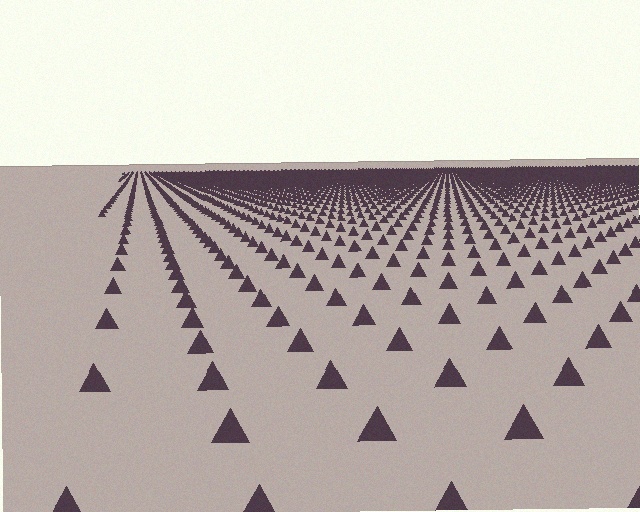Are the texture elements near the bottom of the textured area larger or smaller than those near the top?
Larger. Near the bottom, elements are closer to the viewer and appear at a bigger on-screen size.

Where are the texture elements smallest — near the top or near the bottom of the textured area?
Near the top.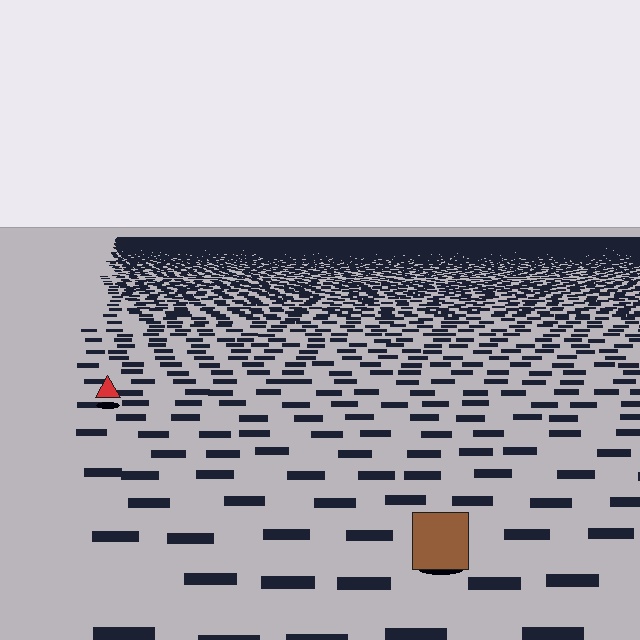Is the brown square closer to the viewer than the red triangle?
Yes. The brown square is closer — you can tell from the texture gradient: the ground texture is coarser near it.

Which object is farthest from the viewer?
The red triangle is farthest from the viewer. It appears smaller and the ground texture around it is denser.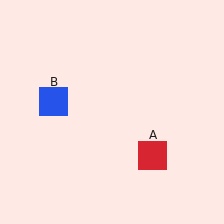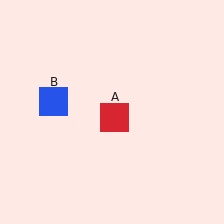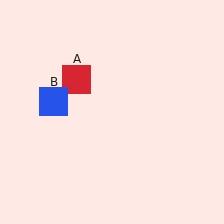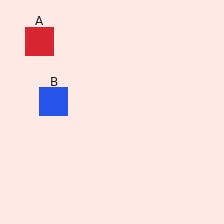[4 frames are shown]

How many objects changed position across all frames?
1 object changed position: red square (object A).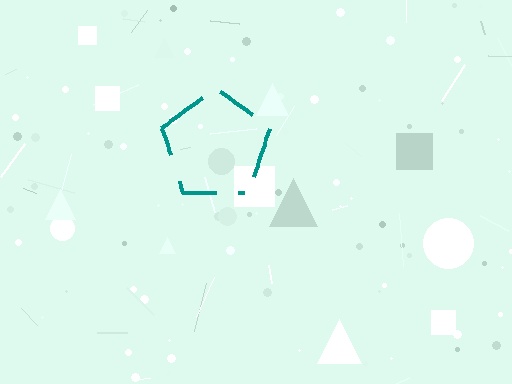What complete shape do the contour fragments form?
The contour fragments form a pentagon.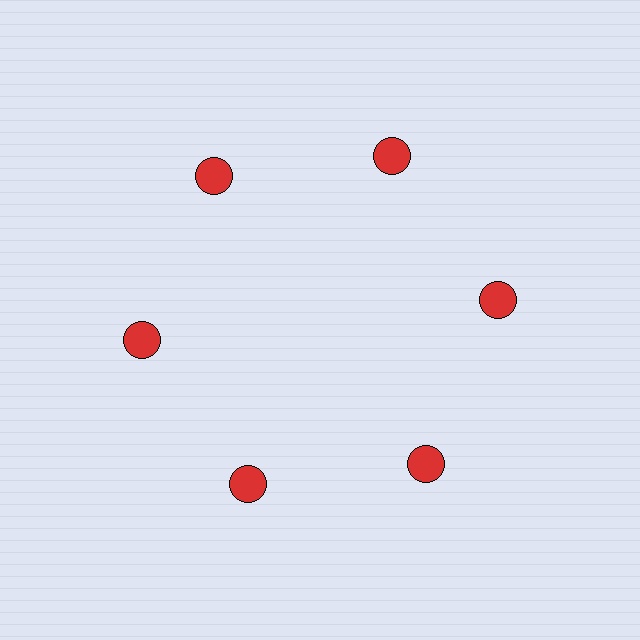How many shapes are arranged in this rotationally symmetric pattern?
There are 6 shapes, arranged in 6 groups of 1.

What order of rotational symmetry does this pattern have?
This pattern has 6-fold rotational symmetry.